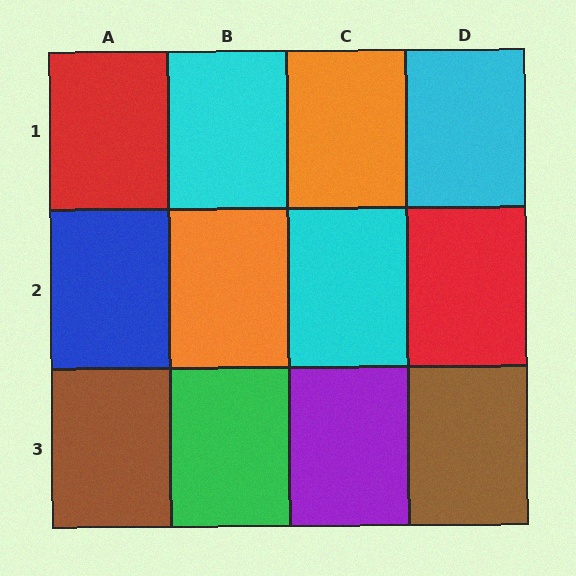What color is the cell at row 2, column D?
Red.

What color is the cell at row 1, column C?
Orange.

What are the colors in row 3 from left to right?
Brown, green, purple, brown.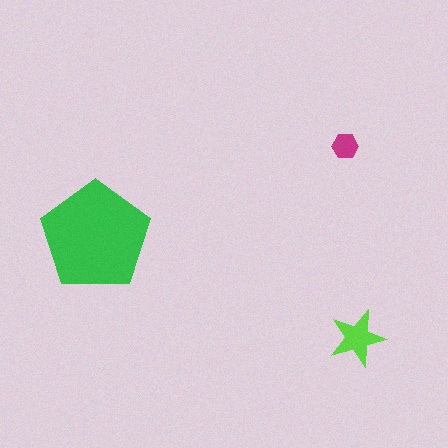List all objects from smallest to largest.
The magenta hexagon, the lime star, the green pentagon.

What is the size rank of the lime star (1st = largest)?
2nd.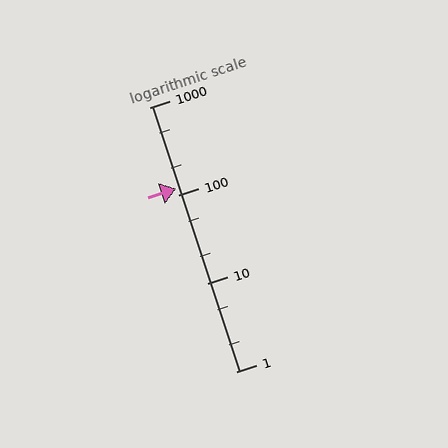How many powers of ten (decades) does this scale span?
The scale spans 3 decades, from 1 to 1000.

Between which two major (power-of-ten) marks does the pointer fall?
The pointer is between 100 and 1000.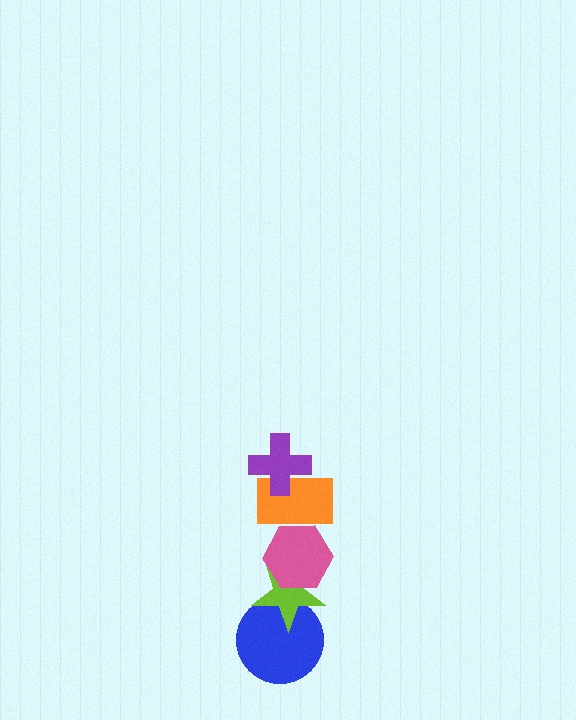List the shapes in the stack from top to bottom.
From top to bottom: the purple cross, the orange rectangle, the pink hexagon, the lime star, the blue circle.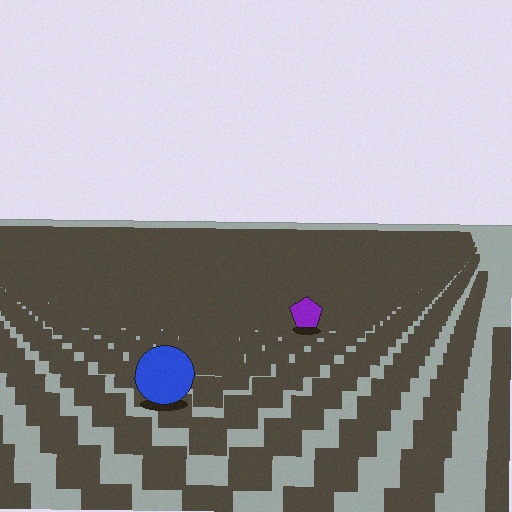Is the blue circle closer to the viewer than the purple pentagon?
Yes. The blue circle is closer — you can tell from the texture gradient: the ground texture is coarser near it.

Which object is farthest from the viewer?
The purple pentagon is farthest from the viewer. It appears smaller and the ground texture around it is denser.